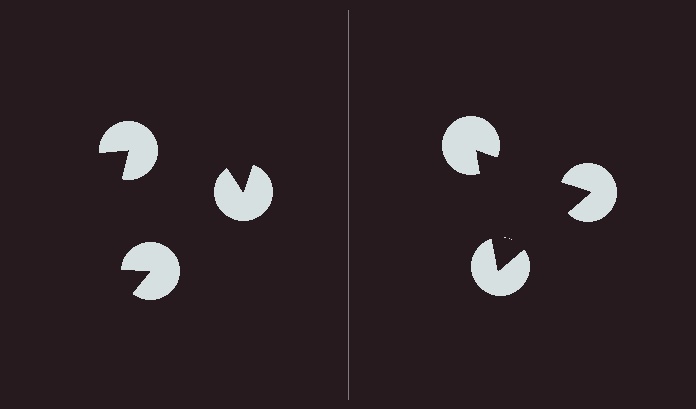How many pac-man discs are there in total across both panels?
6 — 3 on each side.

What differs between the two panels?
The pac-man discs are positioned identically on both sides; only the wedge orientations differ. On the right they align to a triangle; on the left they are misaligned.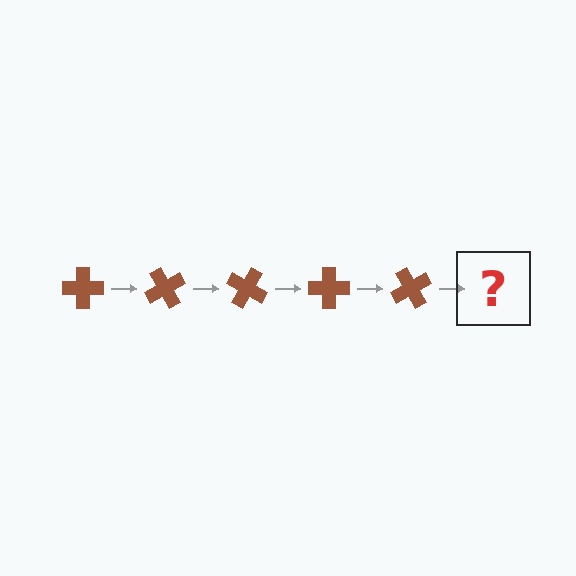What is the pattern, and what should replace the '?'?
The pattern is that the cross rotates 60 degrees each step. The '?' should be a brown cross rotated 300 degrees.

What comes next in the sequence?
The next element should be a brown cross rotated 300 degrees.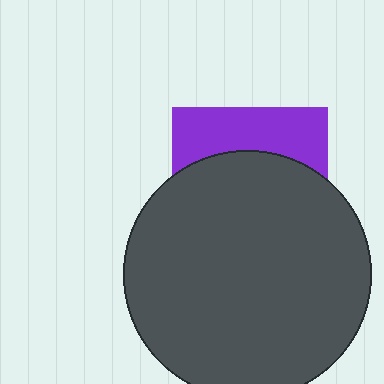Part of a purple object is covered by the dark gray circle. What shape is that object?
It is a square.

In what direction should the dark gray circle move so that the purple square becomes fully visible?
The dark gray circle should move down. That is the shortest direction to clear the overlap and leave the purple square fully visible.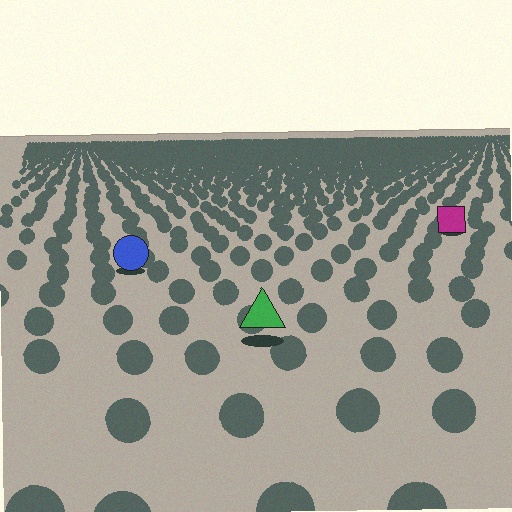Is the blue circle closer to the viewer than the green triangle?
No. The green triangle is closer — you can tell from the texture gradient: the ground texture is coarser near it.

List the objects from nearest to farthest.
From nearest to farthest: the green triangle, the blue circle, the magenta square.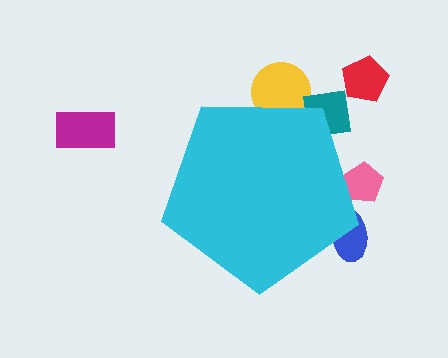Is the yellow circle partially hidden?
Yes, the yellow circle is partially hidden behind the cyan pentagon.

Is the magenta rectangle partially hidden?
No, the magenta rectangle is fully visible.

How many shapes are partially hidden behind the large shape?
4 shapes are partially hidden.